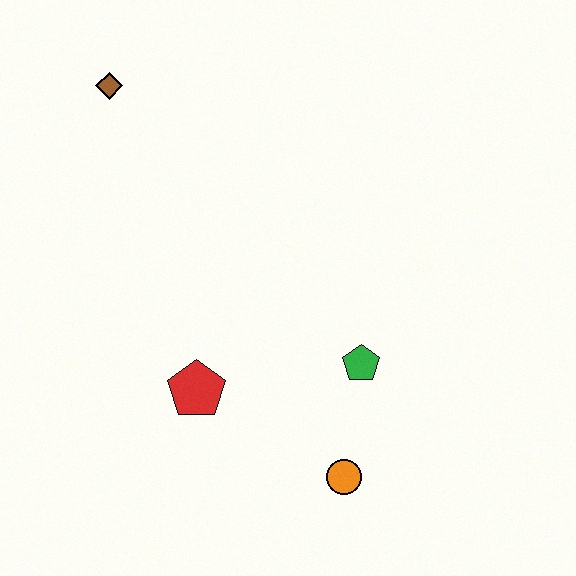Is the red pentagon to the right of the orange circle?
No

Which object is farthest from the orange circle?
The brown diamond is farthest from the orange circle.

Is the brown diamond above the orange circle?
Yes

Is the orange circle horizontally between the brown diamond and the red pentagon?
No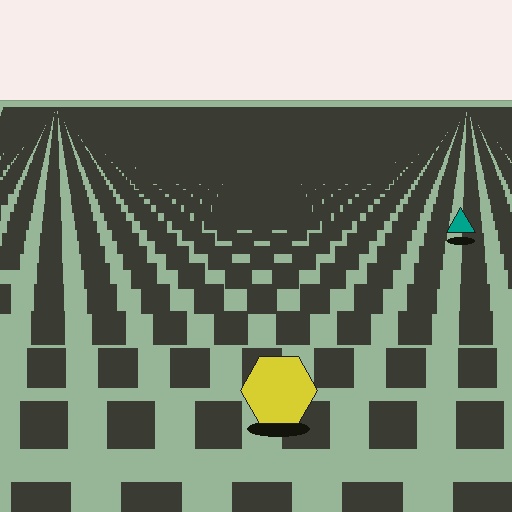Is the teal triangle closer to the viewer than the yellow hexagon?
No. The yellow hexagon is closer — you can tell from the texture gradient: the ground texture is coarser near it.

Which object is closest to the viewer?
The yellow hexagon is closest. The texture marks near it are larger and more spread out.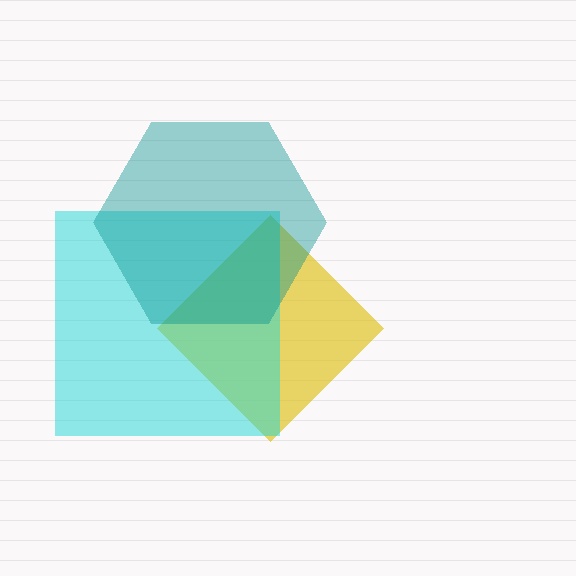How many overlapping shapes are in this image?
There are 3 overlapping shapes in the image.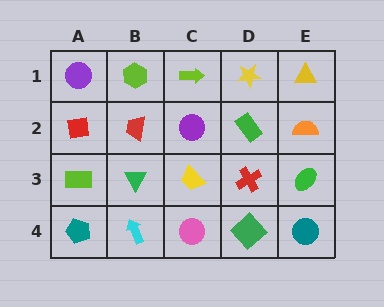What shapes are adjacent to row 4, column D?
A red cross (row 3, column D), a pink circle (row 4, column C), a teal circle (row 4, column E).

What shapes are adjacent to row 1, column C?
A purple circle (row 2, column C), a lime hexagon (row 1, column B), a yellow star (row 1, column D).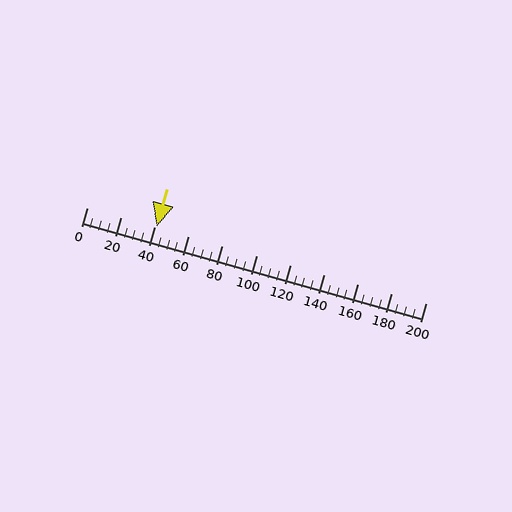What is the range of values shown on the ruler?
The ruler shows values from 0 to 200.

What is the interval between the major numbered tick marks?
The major tick marks are spaced 20 units apart.